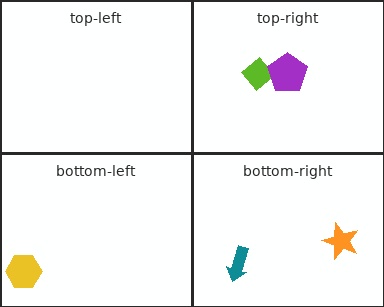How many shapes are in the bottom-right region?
2.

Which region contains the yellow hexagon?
The bottom-left region.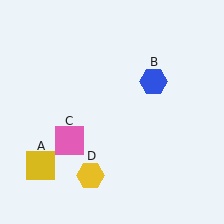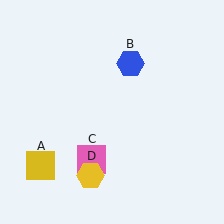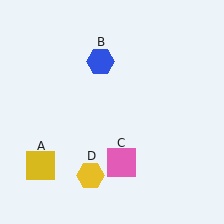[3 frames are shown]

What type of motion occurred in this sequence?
The blue hexagon (object B), pink square (object C) rotated counterclockwise around the center of the scene.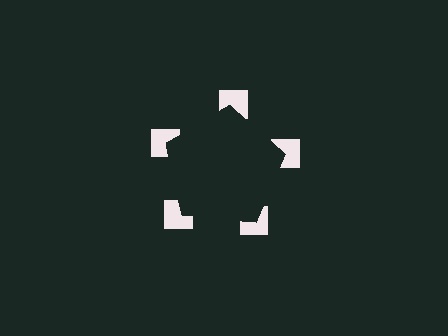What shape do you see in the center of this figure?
An illusory pentagon — its edges are inferred from the aligned wedge cuts in the notched squares, not physically drawn.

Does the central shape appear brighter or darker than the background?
It typically appears slightly darker than the background, even though no actual brightness change is drawn.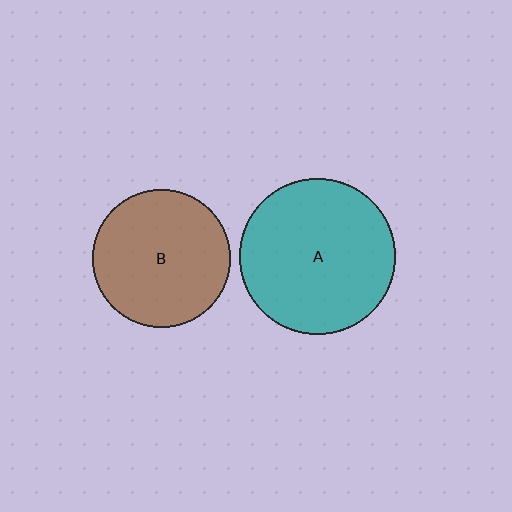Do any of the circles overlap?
No, none of the circles overlap.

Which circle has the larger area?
Circle A (teal).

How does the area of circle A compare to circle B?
Approximately 1.3 times.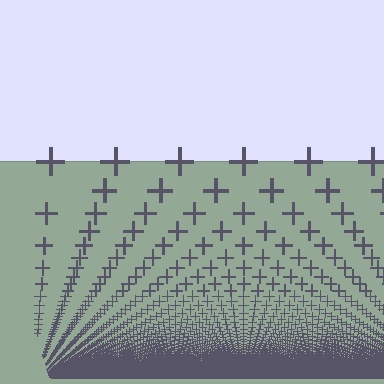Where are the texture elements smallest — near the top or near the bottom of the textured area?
Near the bottom.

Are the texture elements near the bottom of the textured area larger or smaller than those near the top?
Smaller. The gradient is inverted — elements near the bottom are smaller and denser.